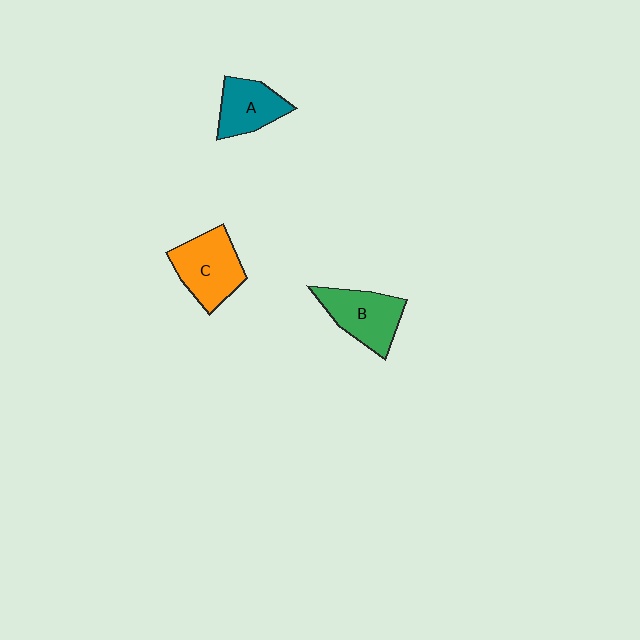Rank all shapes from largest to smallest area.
From largest to smallest: C (orange), B (green), A (teal).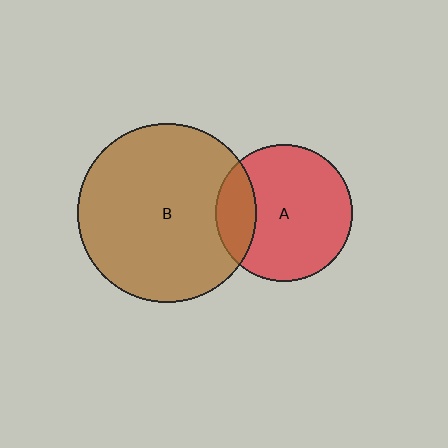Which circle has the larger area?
Circle B (brown).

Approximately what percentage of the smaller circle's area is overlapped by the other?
Approximately 20%.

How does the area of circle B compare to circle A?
Approximately 1.7 times.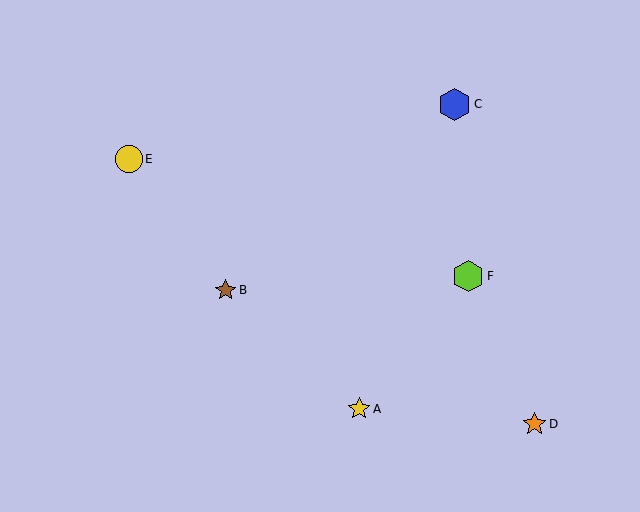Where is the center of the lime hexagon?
The center of the lime hexagon is at (468, 276).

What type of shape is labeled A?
Shape A is a yellow star.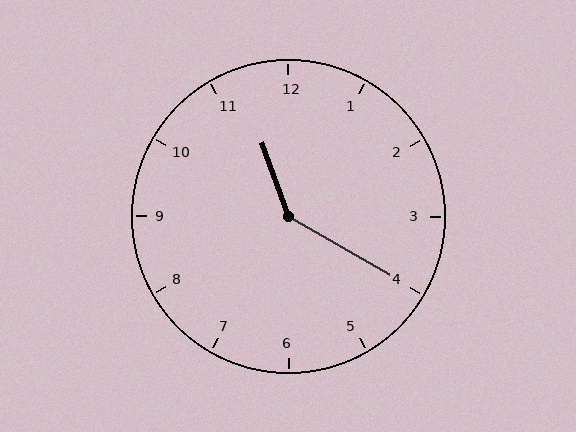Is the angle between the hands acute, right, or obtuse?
It is obtuse.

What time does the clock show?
11:20.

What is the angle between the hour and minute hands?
Approximately 140 degrees.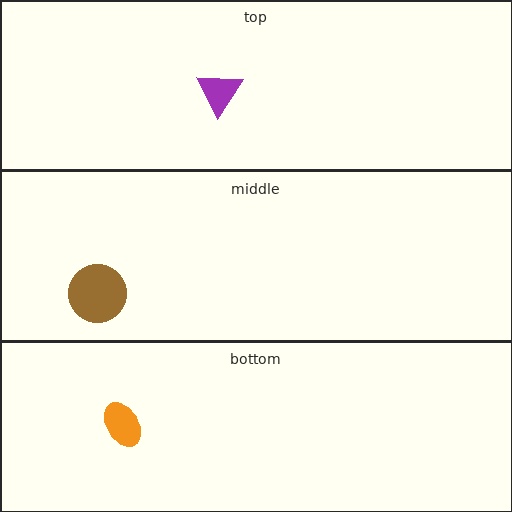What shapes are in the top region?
The purple triangle.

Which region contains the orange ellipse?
The bottom region.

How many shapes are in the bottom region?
1.